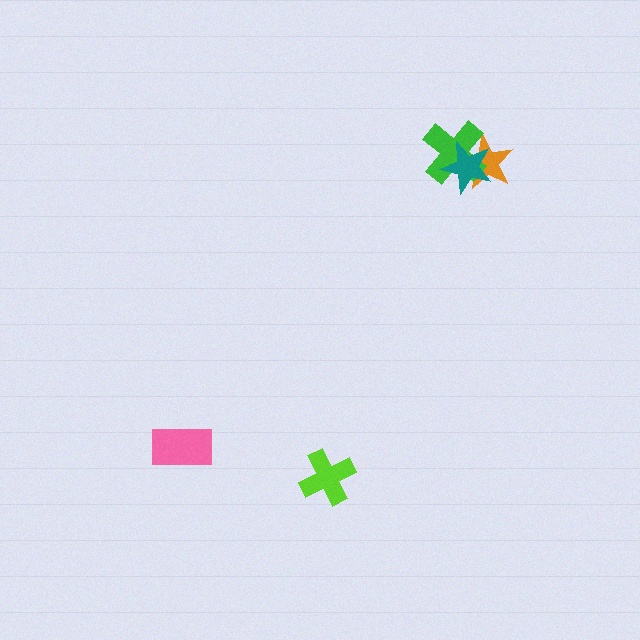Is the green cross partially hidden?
Yes, it is partially covered by another shape.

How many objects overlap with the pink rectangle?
0 objects overlap with the pink rectangle.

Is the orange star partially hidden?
Yes, it is partially covered by another shape.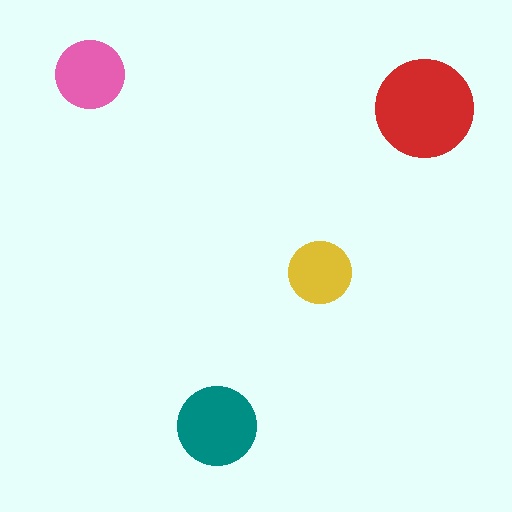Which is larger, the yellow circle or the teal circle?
The teal one.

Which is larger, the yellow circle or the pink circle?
The pink one.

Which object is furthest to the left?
The pink circle is leftmost.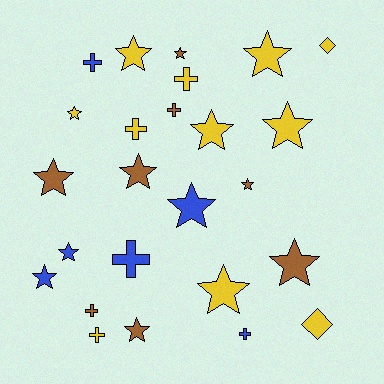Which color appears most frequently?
Yellow, with 11 objects.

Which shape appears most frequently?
Star, with 15 objects.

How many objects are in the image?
There are 25 objects.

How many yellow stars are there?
There are 6 yellow stars.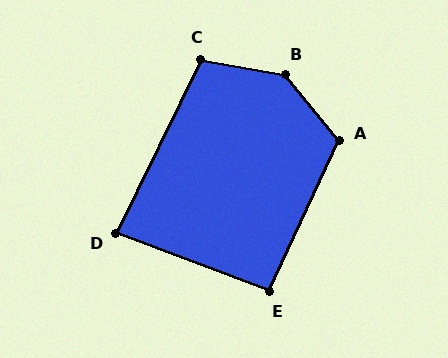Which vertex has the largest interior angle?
B, at approximately 139 degrees.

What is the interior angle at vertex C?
Approximately 106 degrees (obtuse).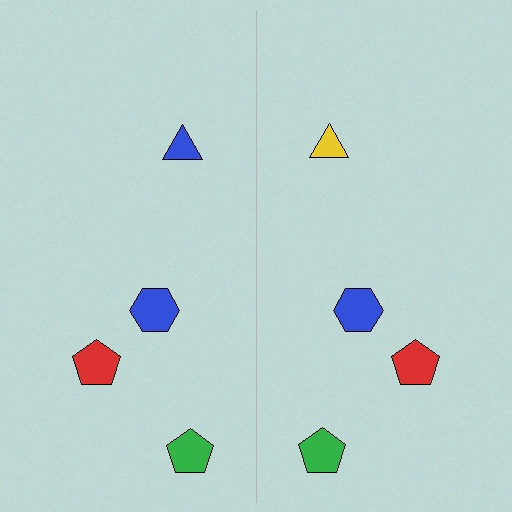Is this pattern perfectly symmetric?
No, the pattern is not perfectly symmetric. The yellow triangle on the right side breaks the symmetry — its mirror counterpart is blue.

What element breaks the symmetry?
The yellow triangle on the right side breaks the symmetry — its mirror counterpart is blue.